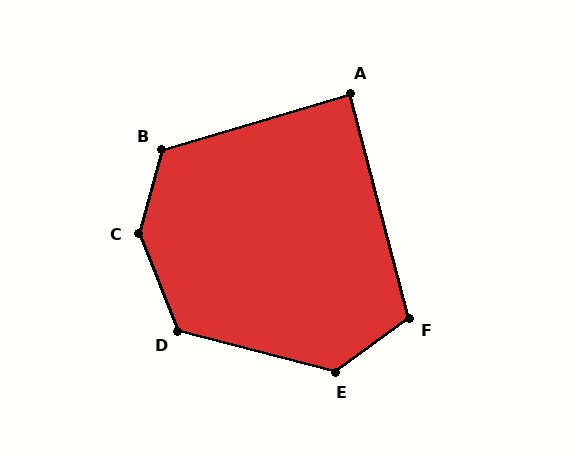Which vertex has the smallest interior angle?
A, at approximately 88 degrees.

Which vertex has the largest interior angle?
C, at approximately 142 degrees.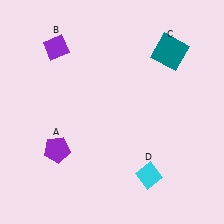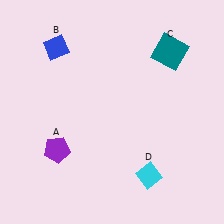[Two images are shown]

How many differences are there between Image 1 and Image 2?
There is 1 difference between the two images.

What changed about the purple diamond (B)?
In Image 1, B is purple. In Image 2, it changed to blue.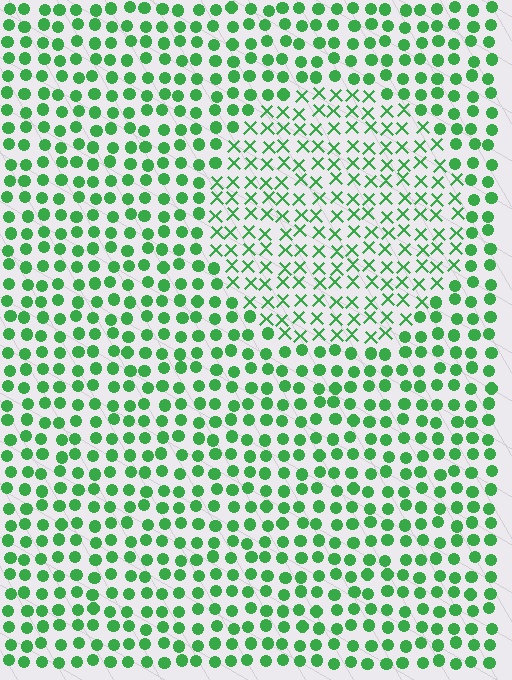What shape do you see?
I see a circle.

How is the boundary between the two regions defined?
The boundary is defined by a change in element shape: X marks inside vs. circles outside. All elements share the same color and spacing.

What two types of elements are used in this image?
The image uses X marks inside the circle region and circles outside it.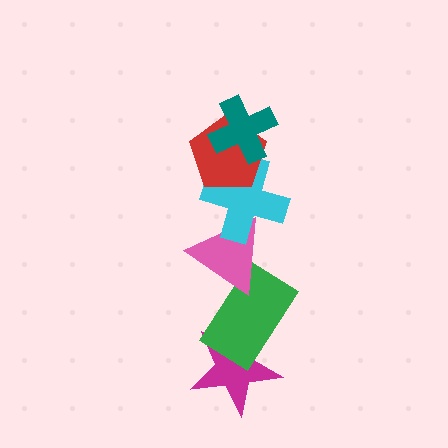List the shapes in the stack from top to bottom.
From top to bottom: the teal cross, the red pentagon, the cyan cross, the pink triangle, the green rectangle, the magenta star.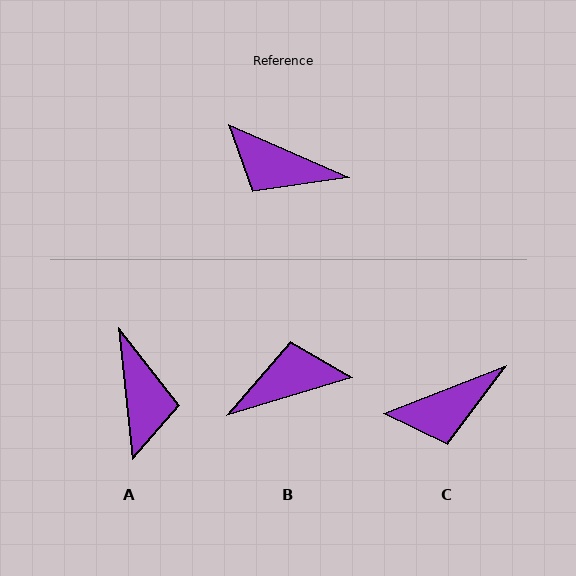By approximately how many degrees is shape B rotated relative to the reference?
Approximately 139 degrees clockwise.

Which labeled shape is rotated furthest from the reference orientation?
B, about 139 degrees away.